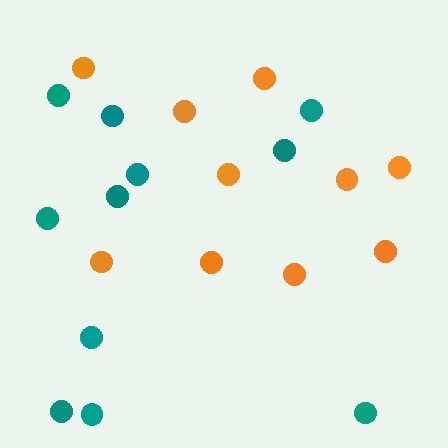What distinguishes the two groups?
There are 2 groups: one group of orange circles (10) and one group of teal circles (11).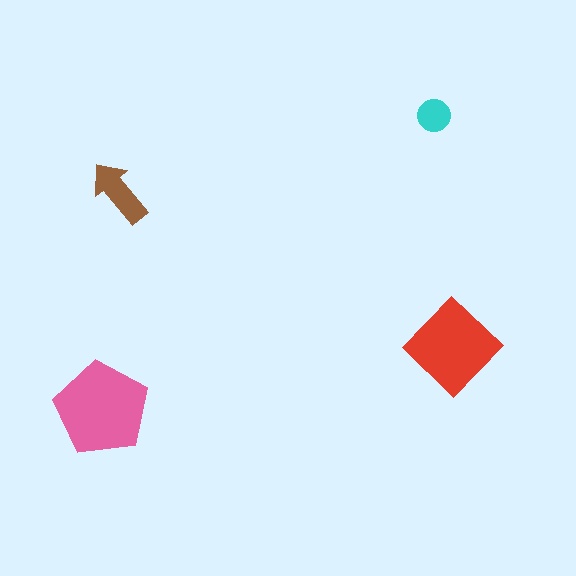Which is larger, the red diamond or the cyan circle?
The red diamond.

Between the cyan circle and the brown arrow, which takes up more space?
The brown arrow.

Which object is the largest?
The pink pentagon.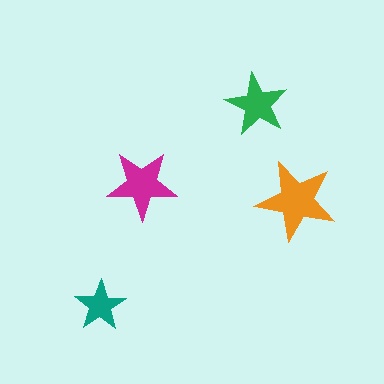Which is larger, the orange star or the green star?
The orange one.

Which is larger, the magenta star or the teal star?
The magenta one.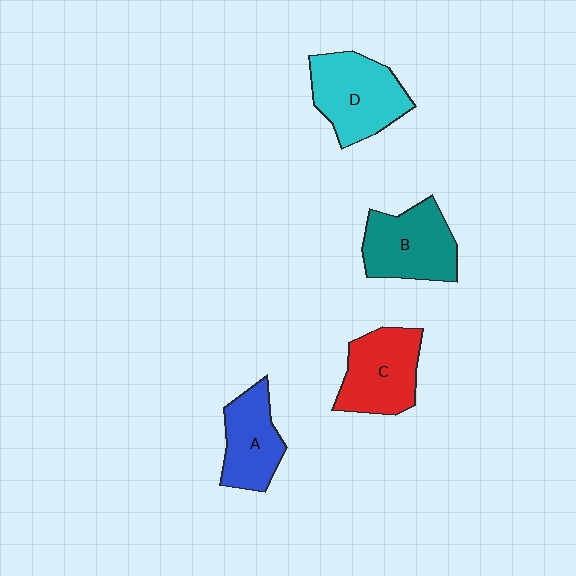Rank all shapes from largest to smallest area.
From largest to smallest: D (cyan), B (teal), C (red), A (blue).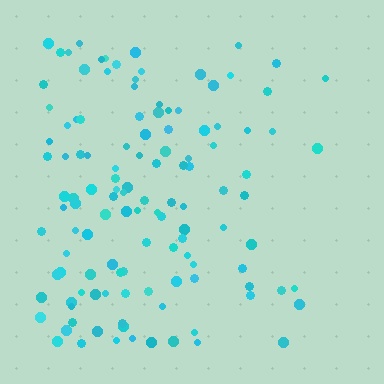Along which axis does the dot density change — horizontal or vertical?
Horizontal.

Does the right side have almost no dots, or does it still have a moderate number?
Still a moderate number, just noticeably fewer than the left.